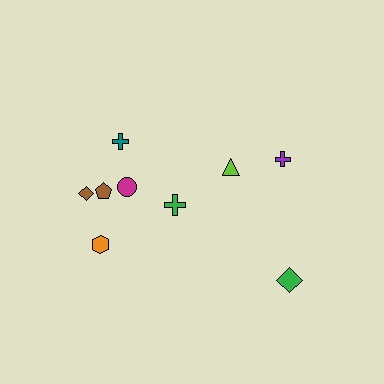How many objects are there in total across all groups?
There are 9 objects.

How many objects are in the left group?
There are 6 objects.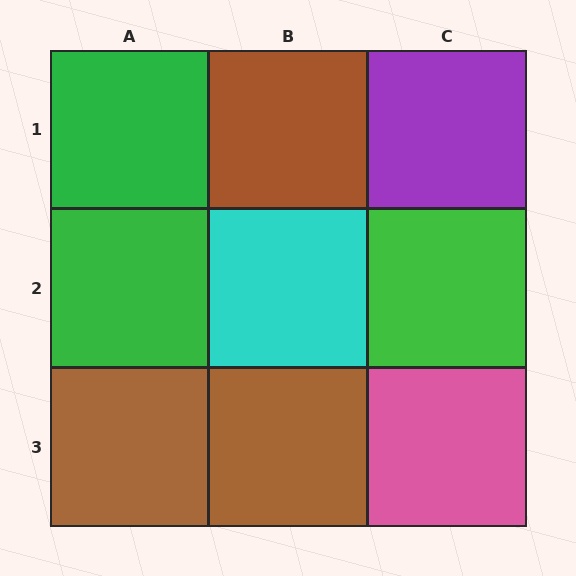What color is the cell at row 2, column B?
Cyan.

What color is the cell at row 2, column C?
Green.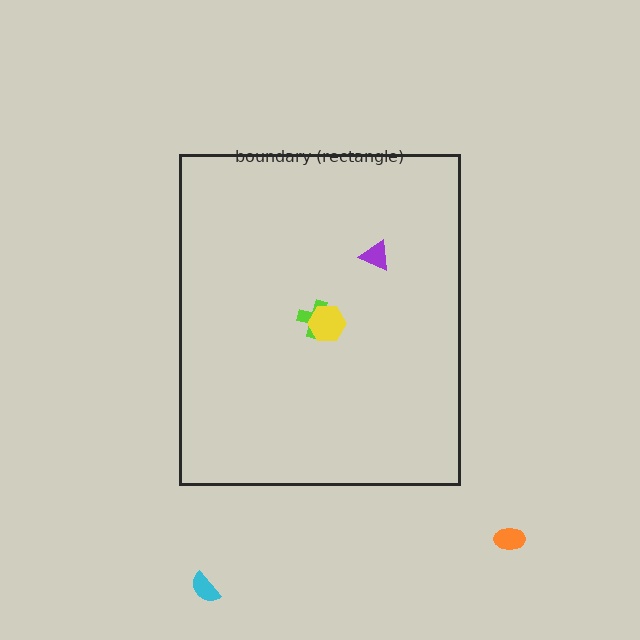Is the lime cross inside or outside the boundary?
Inside.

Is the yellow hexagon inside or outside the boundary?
Inside.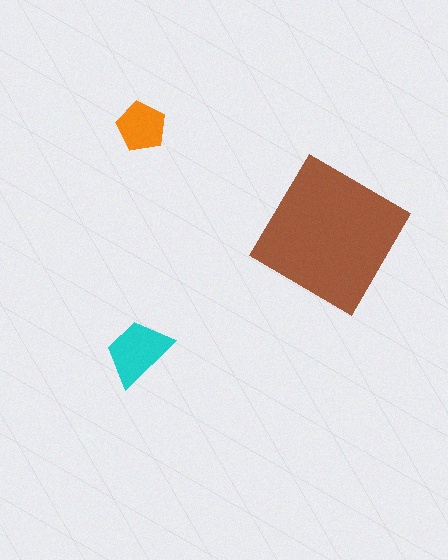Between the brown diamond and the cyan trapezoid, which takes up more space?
The brown diamond.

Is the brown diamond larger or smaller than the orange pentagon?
Larger.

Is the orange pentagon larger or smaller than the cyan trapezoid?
Smaller.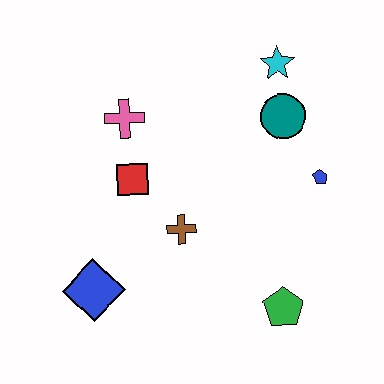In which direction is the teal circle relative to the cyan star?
The teal circle is below the cyan star.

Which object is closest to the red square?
The pink cross is closest to the red square.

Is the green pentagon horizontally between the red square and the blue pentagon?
Yes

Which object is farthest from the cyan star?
The blue diamond is farthest from the cyan star.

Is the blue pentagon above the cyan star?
No